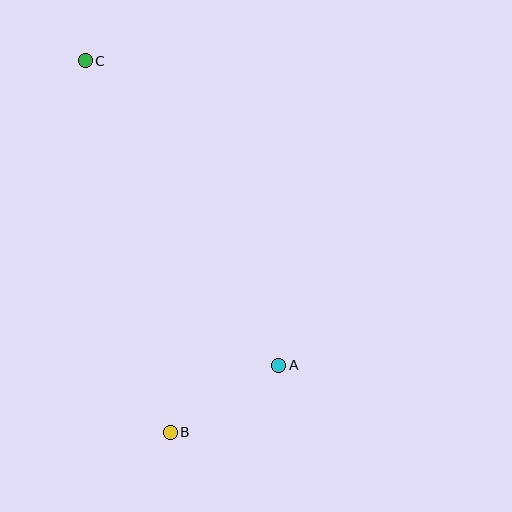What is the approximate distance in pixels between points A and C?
The distance between A and C is approximately 361 pixels.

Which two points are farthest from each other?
Points B and C are farthest from each other.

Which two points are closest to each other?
Points A and B are closest to each other.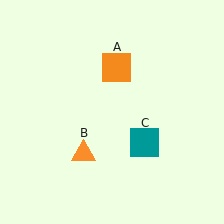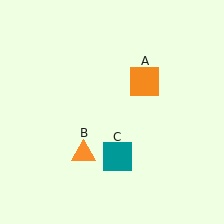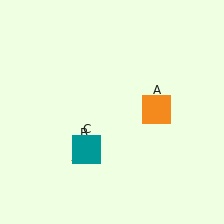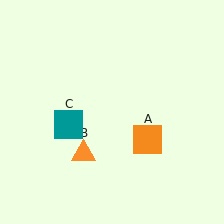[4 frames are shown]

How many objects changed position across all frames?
2 objects changed position: orange square (object A), teal square (object C).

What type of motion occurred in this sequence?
The orange square (object A), teal square (object C) rotated clockwise around the center of the scene.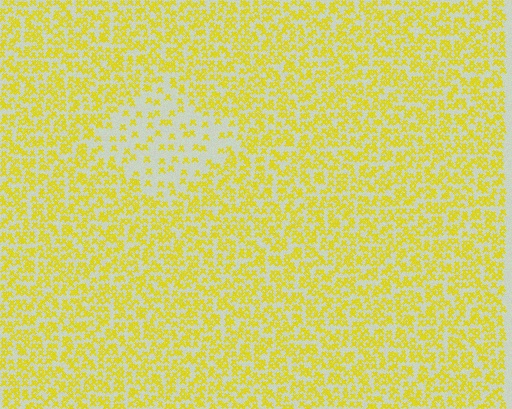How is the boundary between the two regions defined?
The boundary is defined by a change in element density (approximately 2.5x ratio). All elements are the same color, size, and shape.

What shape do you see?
I see a diamond.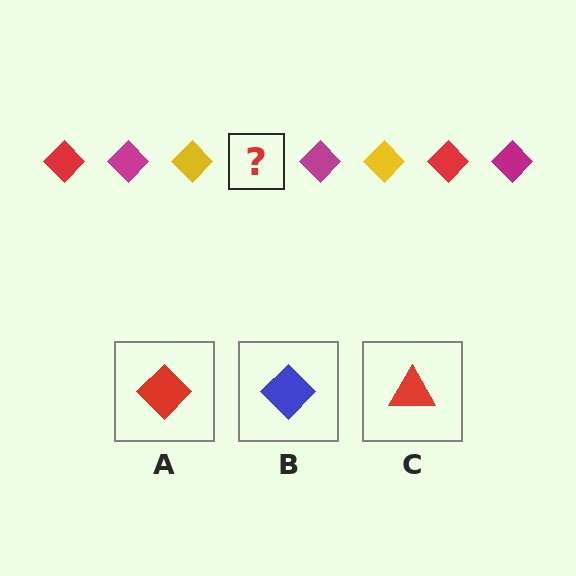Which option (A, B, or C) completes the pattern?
A.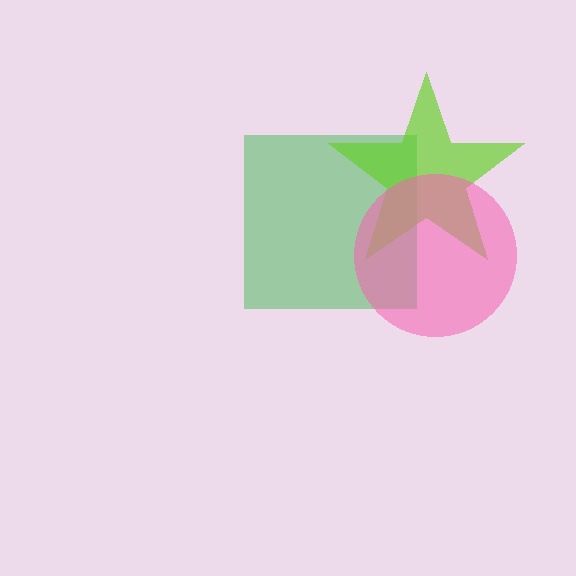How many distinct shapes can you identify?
There are 3 distinct shapes: a green square, a lime star, a pink circle.